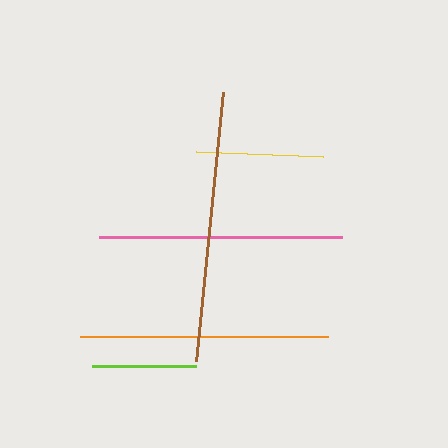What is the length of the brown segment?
The brown segment is approximately 270 pixels long.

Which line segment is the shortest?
The lime line is the shortest at approximately 104 pixels.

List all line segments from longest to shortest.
From longest to shortest: brown, orange, pink, yellow, lime.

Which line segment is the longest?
The brown line is the longest at approximately 270 pixels.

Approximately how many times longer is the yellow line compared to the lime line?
The yellow line is approximately 1.2 times the length of the lime line.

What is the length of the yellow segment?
The yellow segment is approximately 127 pixels long.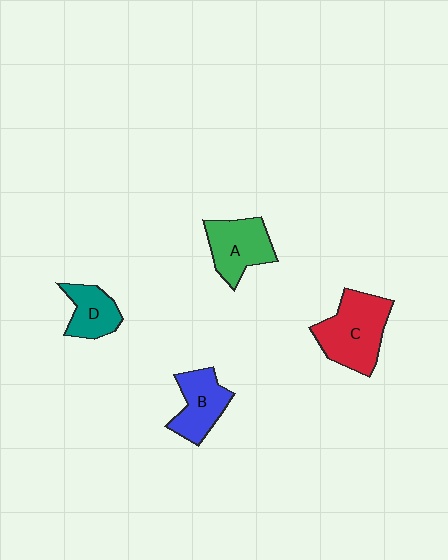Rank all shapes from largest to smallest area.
From largest to smallest: C (red), A (green), B (blue), D (teal).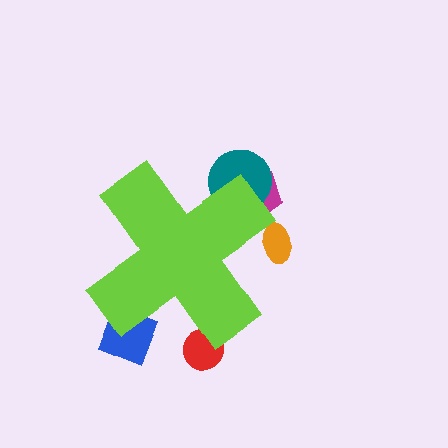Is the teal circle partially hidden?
Yes, the teal circle is partially hidden behind the lime cross.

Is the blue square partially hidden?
Yes, the blue square is partially hidden behind the lime cross.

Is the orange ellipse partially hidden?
Yes, the orange ellipse is partially hidden behind the lime cross.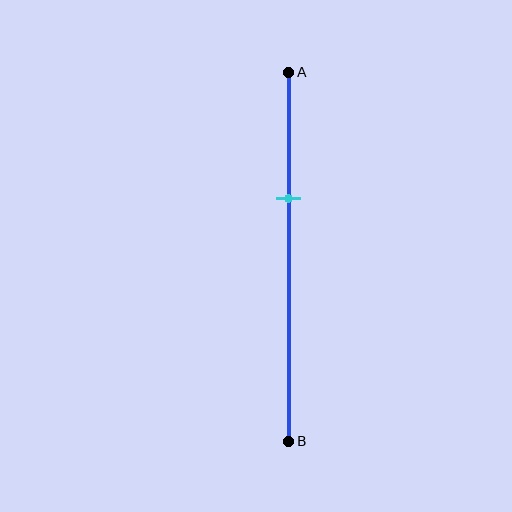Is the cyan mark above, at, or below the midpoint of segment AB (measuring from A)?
The cyan mark is above the midpoint of segment AB.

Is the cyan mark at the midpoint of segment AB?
No, the mark is at about 35% from A, not at the 50% midpoint.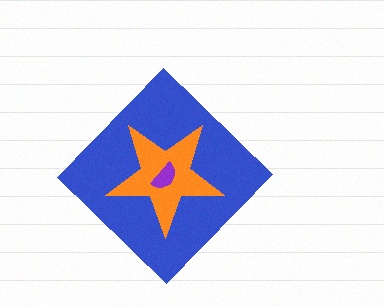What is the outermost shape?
The blue diamond.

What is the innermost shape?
The purple semicircle.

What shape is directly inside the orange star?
The purple semicircle.